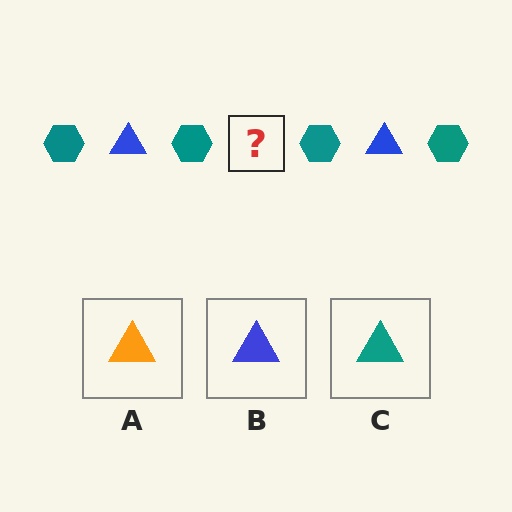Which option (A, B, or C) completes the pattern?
B.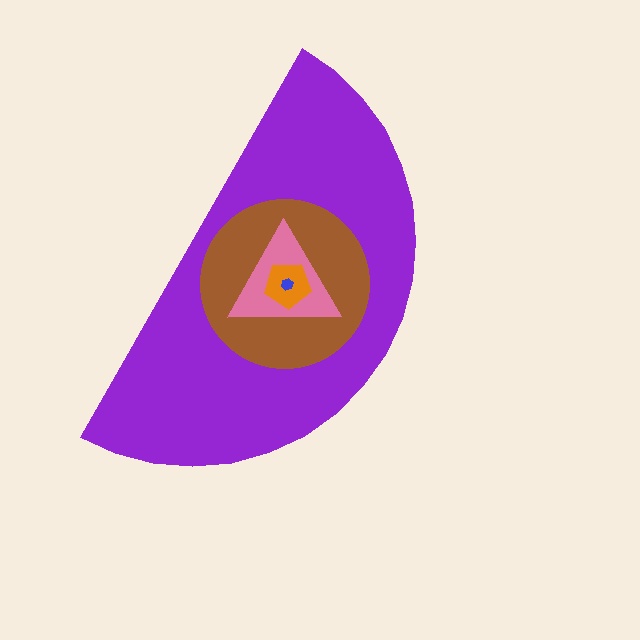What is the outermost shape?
The purple semicircle.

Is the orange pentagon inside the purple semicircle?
Yes.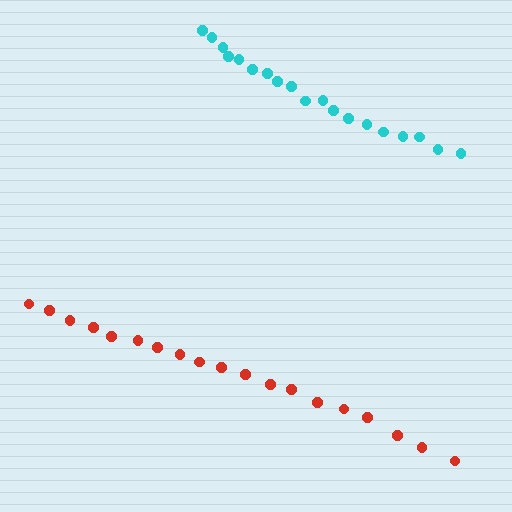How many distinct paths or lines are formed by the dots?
There are 2 distinct paths.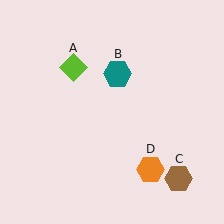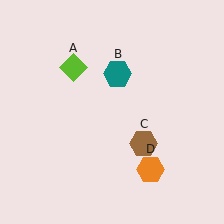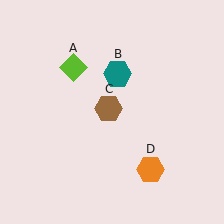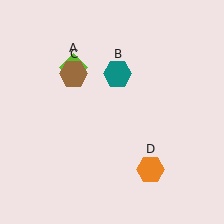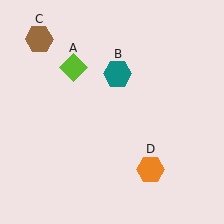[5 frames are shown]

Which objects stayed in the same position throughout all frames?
Lime diamond (object A) and teal hexagon (object B) and orange hexagon (object D) remained stationary.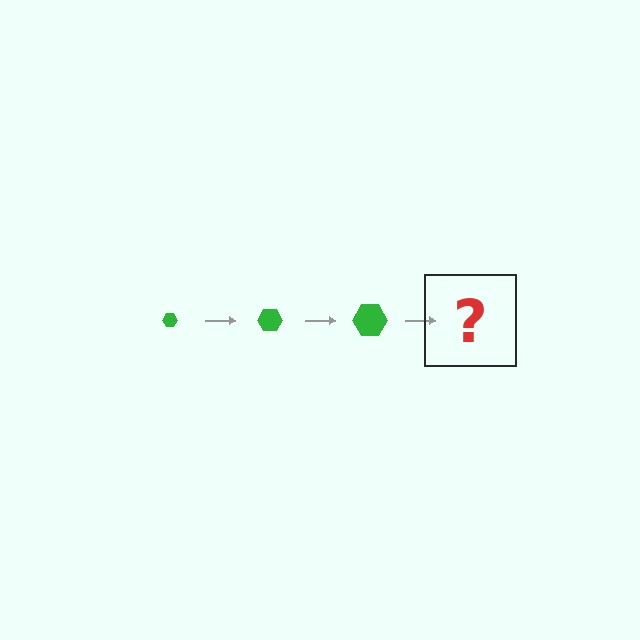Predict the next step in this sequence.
The next step is a green hexagon, larger than the previous one.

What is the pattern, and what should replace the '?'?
The pattern is that the hexagon gets progressively larger each step. The '?' should be a green hexagon, larger than the previous one.